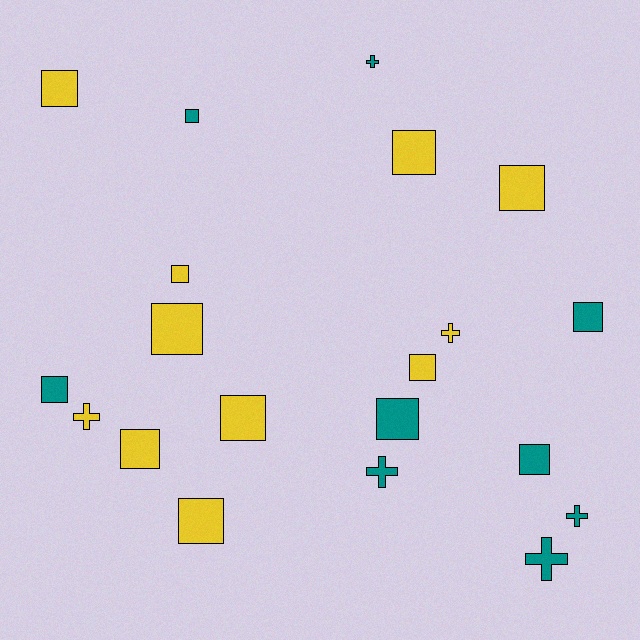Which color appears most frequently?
Yellow, with 11 objects.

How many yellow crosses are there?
There are 2 yellow crosses.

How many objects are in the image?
There are 20 objects.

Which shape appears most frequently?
Square, with 14 objects.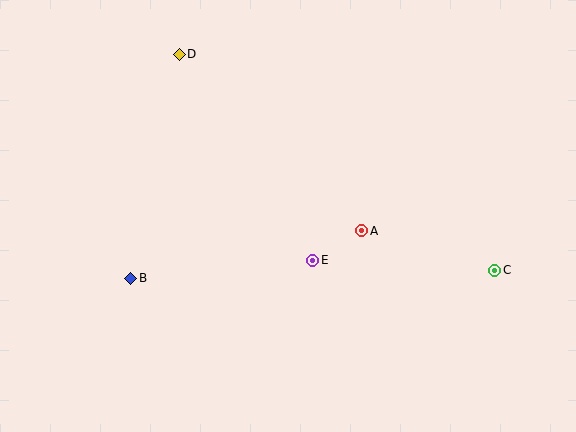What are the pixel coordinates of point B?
Point B is at (131, 278).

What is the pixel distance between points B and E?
The distance between B and E is 183 pixels.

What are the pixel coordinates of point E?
Point E is at (313, 260).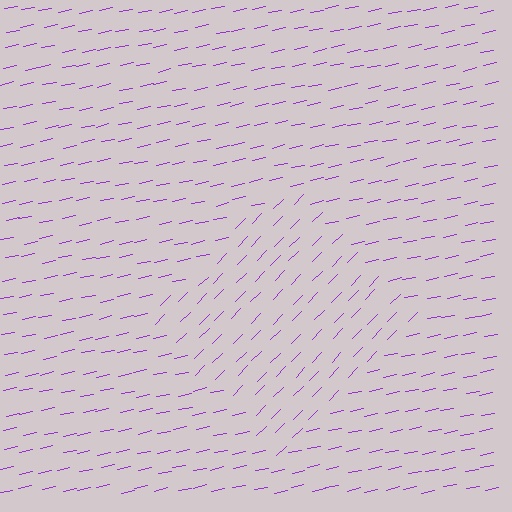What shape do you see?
I see a diamond.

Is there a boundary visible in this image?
Yes, there is a texture boundary formed by a change in line orientation.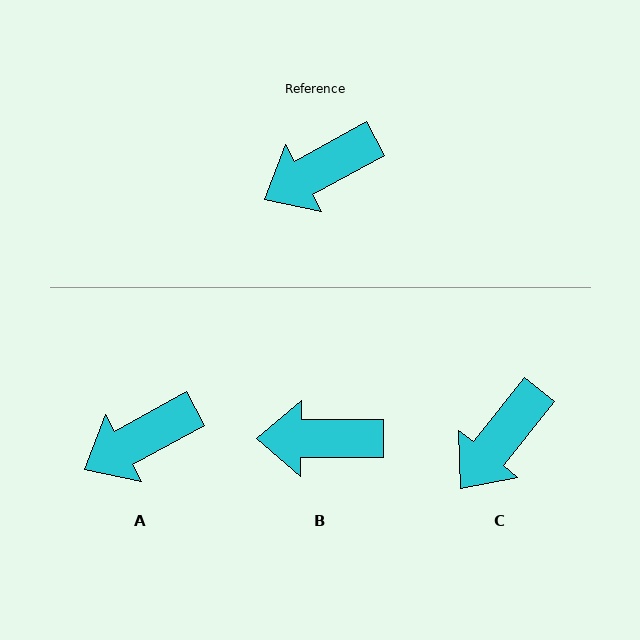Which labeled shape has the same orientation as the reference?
A.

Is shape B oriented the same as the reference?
No, it is off by about 29 degrees.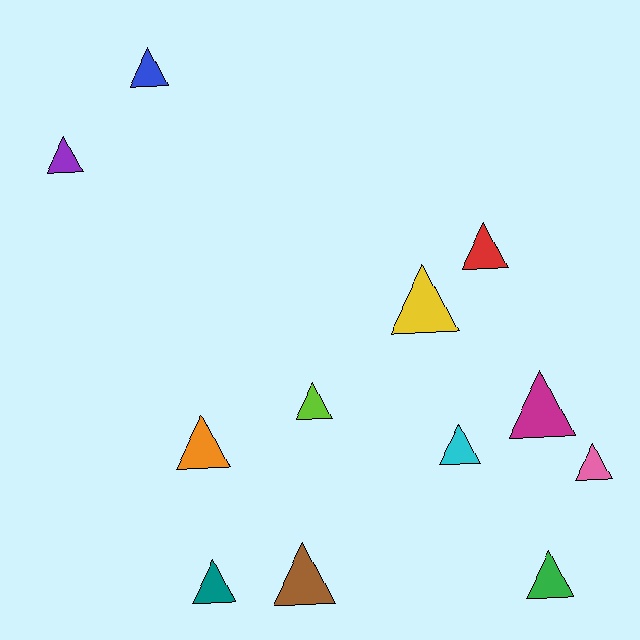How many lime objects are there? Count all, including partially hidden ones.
There is 1 lime object.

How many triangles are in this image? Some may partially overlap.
There are 12 triangles.